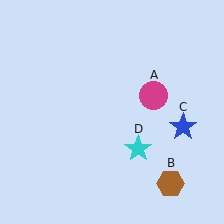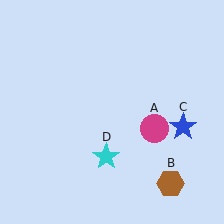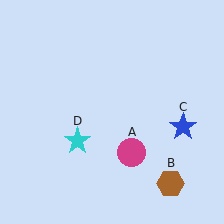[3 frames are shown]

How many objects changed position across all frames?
2 objects changed position: magenta circle (object A), cyan star (object D).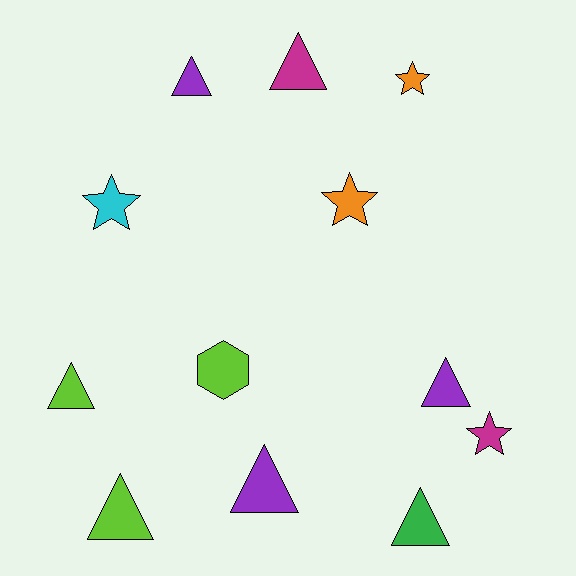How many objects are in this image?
There are 12 objects.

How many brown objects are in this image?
There are no brown objects.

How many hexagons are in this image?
There is 1 hexagon.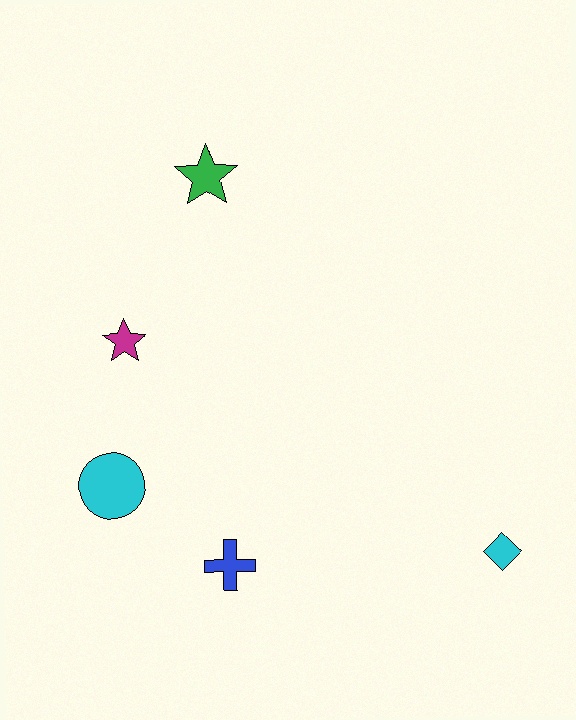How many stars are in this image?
There are 2 stars.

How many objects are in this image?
There are 5 objects.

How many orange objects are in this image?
There are no orange objects.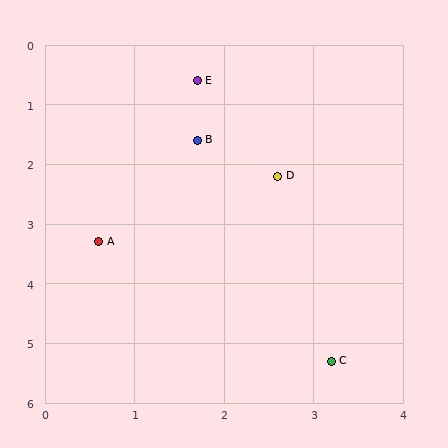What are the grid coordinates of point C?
Point C is at approximately (3.2, 5.3).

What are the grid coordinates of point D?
Point D is at approximately (2.6, 2.2).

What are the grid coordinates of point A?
Point A is at approximately (0.6, 3.3).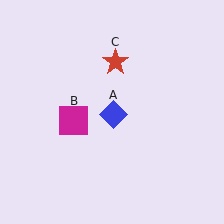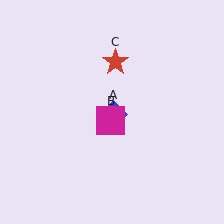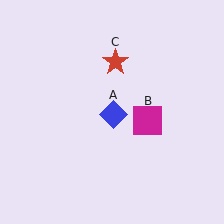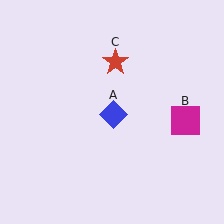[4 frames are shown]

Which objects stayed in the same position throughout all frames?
Blue diamond (object A) and red star (object C) remained stationary.